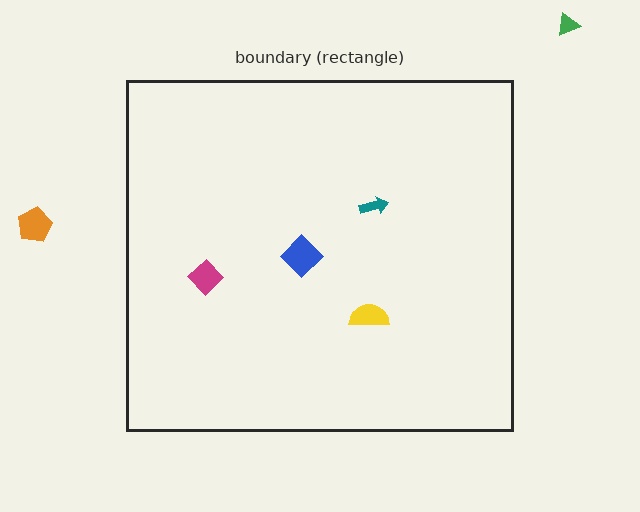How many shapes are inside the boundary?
4 inside, 2 outside.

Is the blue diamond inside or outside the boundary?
Inside.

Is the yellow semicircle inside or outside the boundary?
Inside.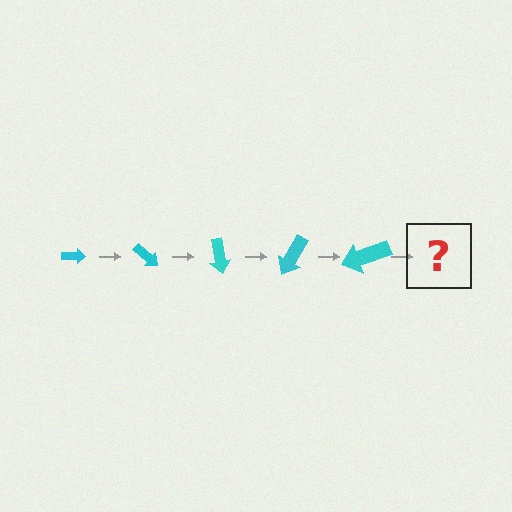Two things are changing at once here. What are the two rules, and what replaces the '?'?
The two rules are that the arrow grows larger each step and it rotates 40 degrees each step. The '?' should be an arrow, larger than the previous one and rotated 200 degrees from the start.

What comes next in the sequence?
The next element should be an arrow, larger than the previous one and rotated 200 degrees from the start.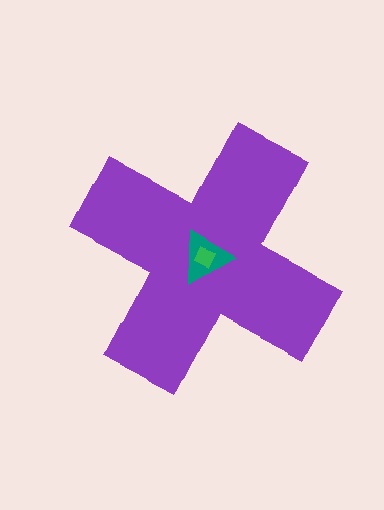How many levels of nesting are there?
3.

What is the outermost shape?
The purple cross.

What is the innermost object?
The green square.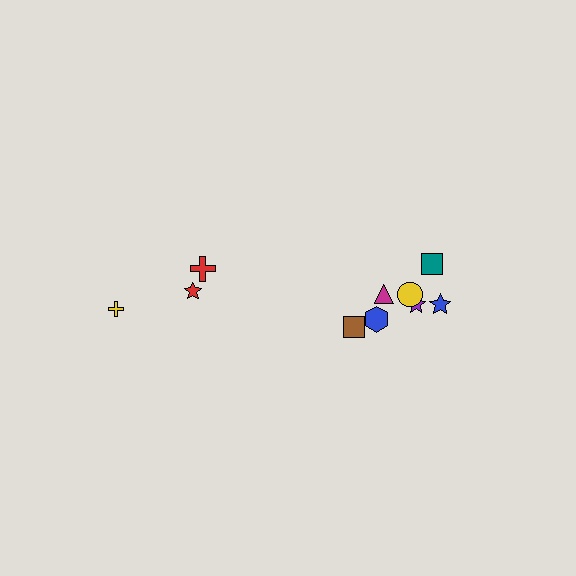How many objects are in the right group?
There are 7 objects.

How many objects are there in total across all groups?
There are 10 objects.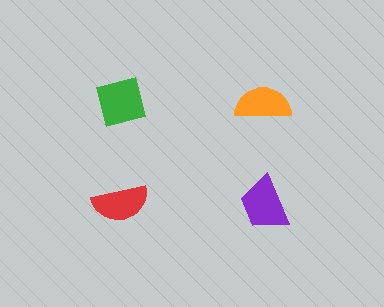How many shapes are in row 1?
2 shapes.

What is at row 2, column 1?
A red semicircle.